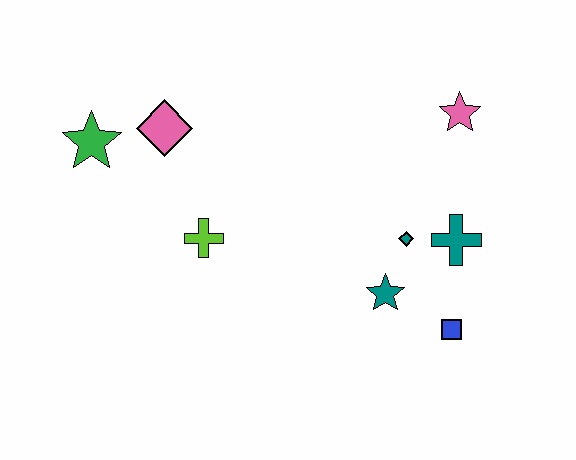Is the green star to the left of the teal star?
Yes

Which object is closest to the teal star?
The teal diamond is closest to the teal star.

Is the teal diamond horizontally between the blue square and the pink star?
No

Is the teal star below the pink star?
Yes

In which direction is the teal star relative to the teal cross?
The teal star is to the left of the teal cross.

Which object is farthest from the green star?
The blue square is farthest from the green star.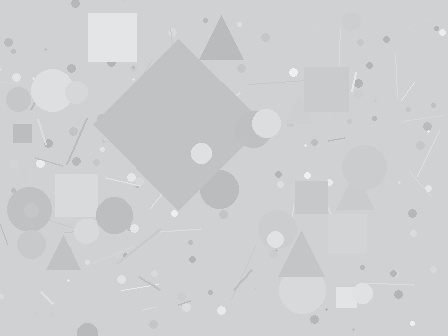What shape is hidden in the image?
A diamond is hidden in the image.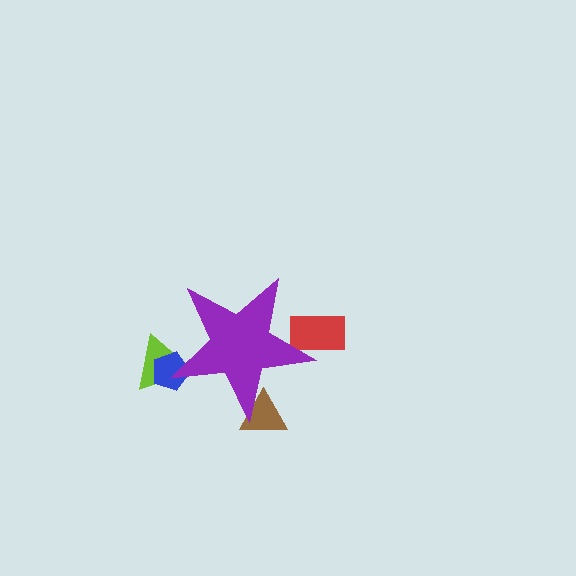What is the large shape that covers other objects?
A purple star.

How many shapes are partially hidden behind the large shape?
4 shapes are partially hidden.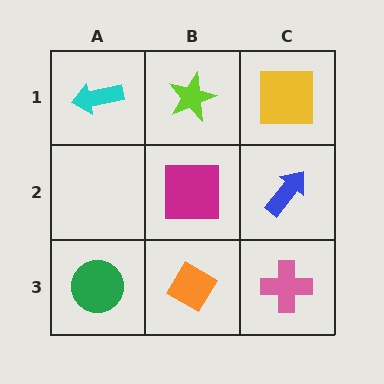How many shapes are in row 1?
3 shapes.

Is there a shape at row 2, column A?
No, that cell is empty.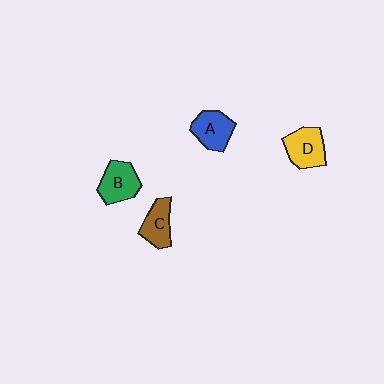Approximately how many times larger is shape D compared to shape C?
Approximately 1.2 times.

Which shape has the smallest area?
Shape C (brown).